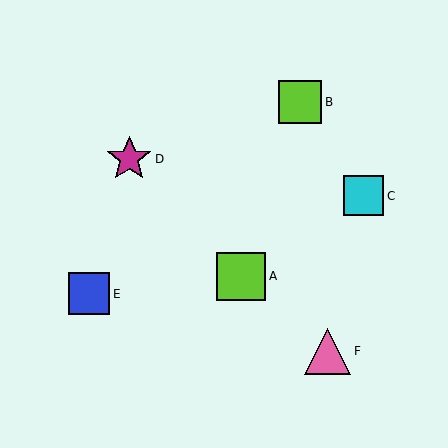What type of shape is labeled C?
Shape C is a cyan square.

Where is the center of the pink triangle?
The center of the pink triangle is at (328, 351).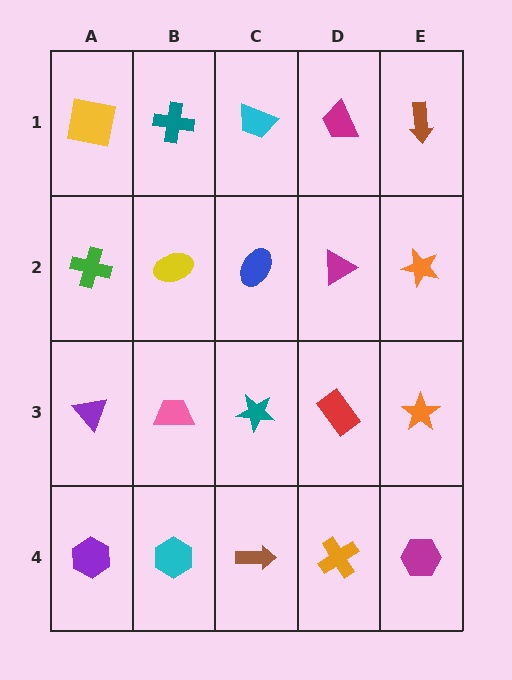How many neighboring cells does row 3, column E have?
3.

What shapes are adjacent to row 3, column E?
An orange star (row 2, column E), a magenta hexagon (row 4, column E), a red rectangle (row 3, column D).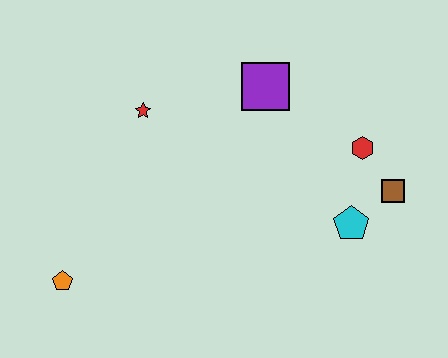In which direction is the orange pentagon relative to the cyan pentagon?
The orange pentagon is to the left of the cyan pentagon.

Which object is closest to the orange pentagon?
The red star is closest to the orange pentagon.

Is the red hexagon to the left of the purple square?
No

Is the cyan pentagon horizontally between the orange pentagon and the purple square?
No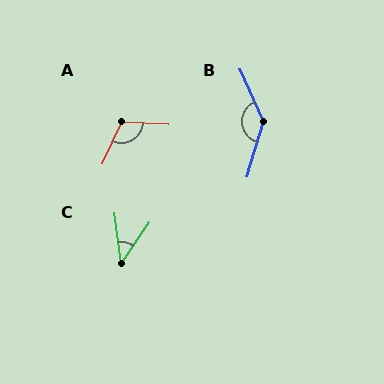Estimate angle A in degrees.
Approximately 111 degrees.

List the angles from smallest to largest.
C (42°), A (111°), B (139°).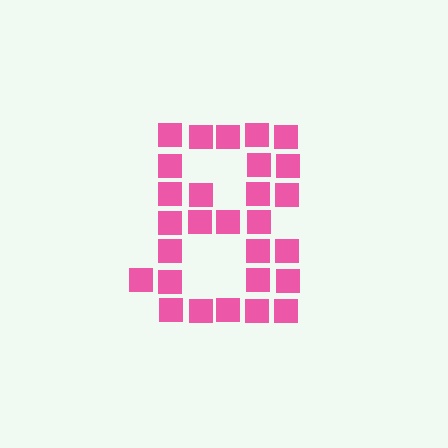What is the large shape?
The large shape is the digit 8.